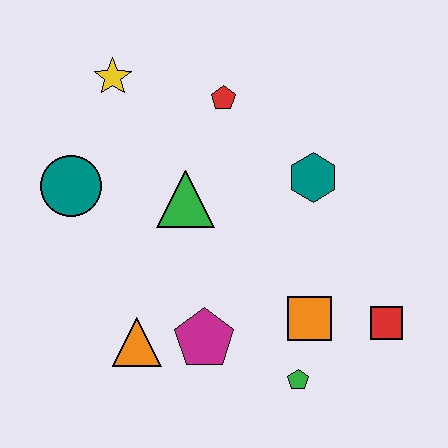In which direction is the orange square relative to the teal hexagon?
The orange square is below the teal hexagon.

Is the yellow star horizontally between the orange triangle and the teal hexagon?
No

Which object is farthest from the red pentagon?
The green pentagon is farthest from the red pentagon.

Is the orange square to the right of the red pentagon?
Yes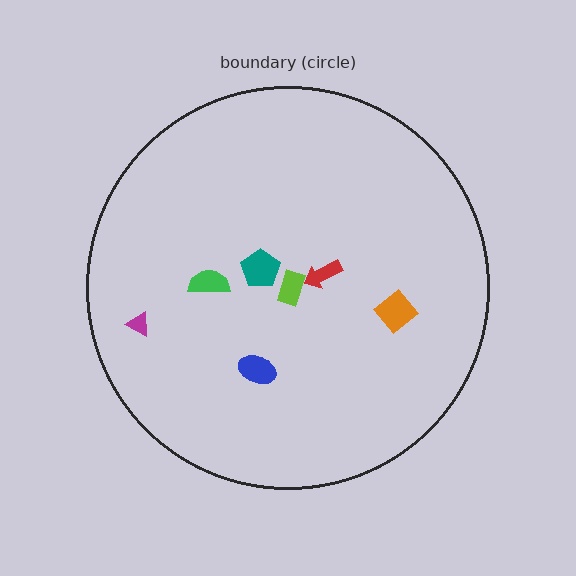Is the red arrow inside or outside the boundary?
Inside.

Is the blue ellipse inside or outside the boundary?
Inside.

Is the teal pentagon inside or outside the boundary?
Inside.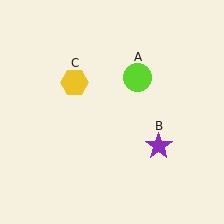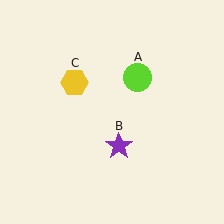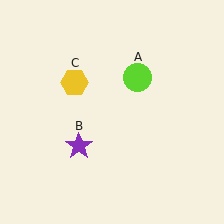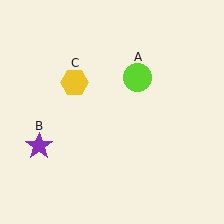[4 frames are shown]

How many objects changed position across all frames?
1 object changed position: purple star (object B).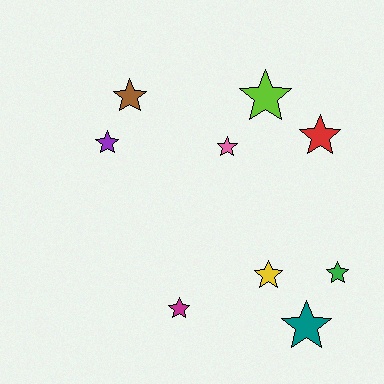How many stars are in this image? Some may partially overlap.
There are 9 stars.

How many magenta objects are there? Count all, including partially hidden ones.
There is 1 magenta object.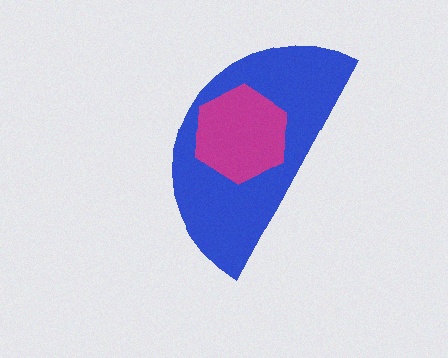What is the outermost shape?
The blue semicircle.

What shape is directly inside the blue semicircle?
The magenta hexagon.